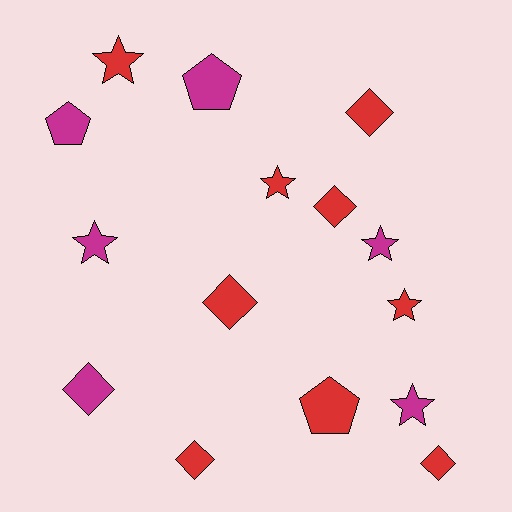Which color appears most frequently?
Red, with 9 objects.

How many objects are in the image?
There are 15 objects.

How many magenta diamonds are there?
There is 1 magenta diamond.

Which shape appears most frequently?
Star, with 6 objects.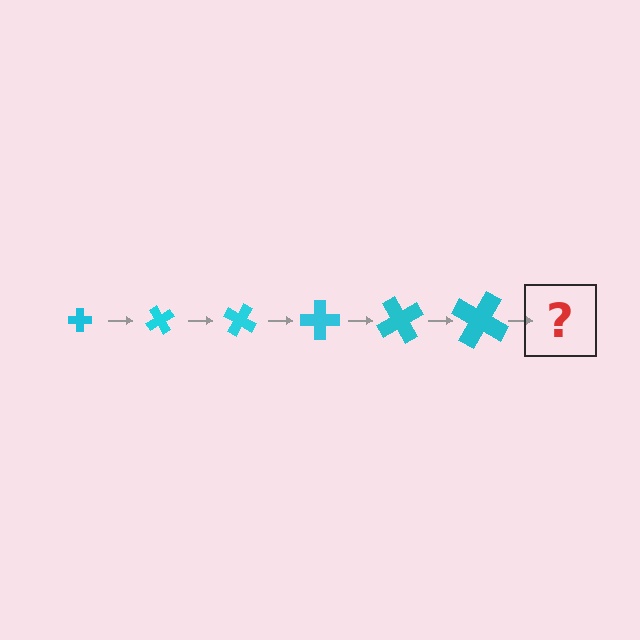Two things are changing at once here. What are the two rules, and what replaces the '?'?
The two rules are that the cross grows larger each step and it rotates 60 degrees each step. The '?' should be a cross, larger than the previous one and rotated 360 degrees from the start.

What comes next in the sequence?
The next element should be a cross, larger than the previous one and rotated 360 degrees from the start.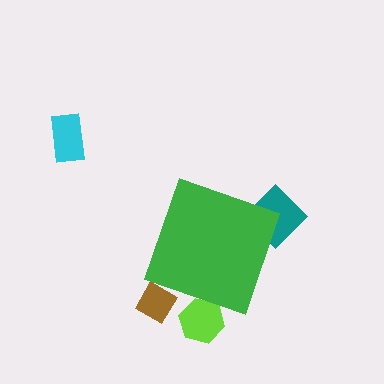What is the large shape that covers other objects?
A green diamond.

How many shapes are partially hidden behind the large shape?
3 shapes are partially hidden.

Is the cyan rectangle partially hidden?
No, the cyan rectangle is fully visible.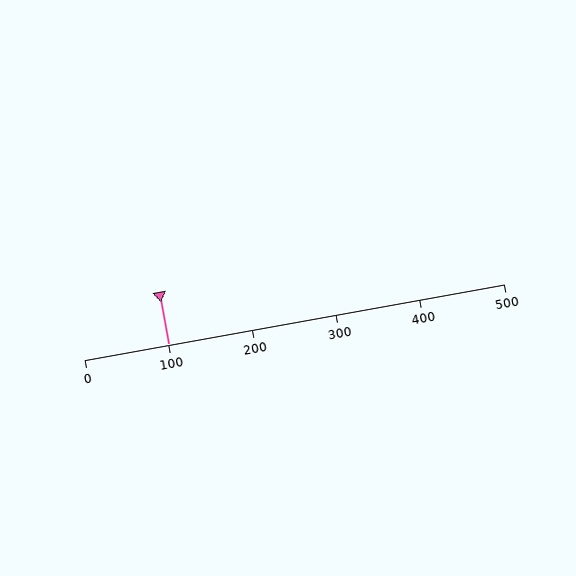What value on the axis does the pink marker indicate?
The marker indicates approximately 100.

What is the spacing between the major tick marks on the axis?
The major ticks are spaced 100 apart.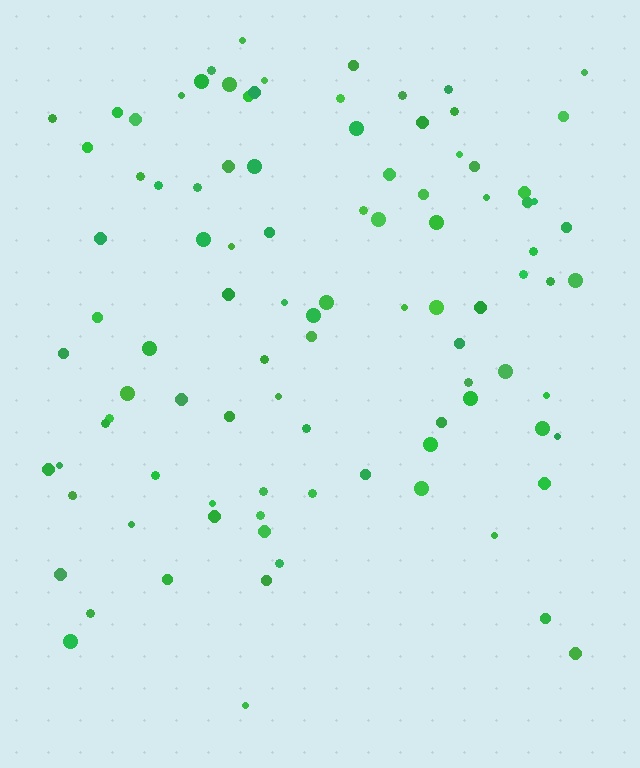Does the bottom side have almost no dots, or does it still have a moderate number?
Still a moderate number, just noticeably fewer than the top.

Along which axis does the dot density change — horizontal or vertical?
Vertical.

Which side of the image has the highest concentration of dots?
The top.